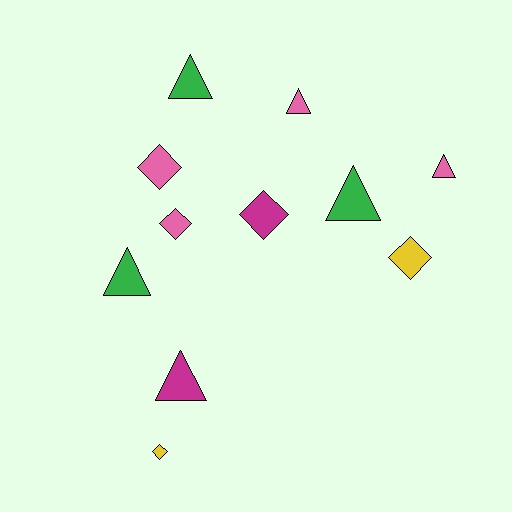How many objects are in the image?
There are 11 objects.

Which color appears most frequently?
Pink, with 4 objects.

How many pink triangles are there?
There are 2 pink triangles.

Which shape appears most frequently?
Triangle, with 6 objects.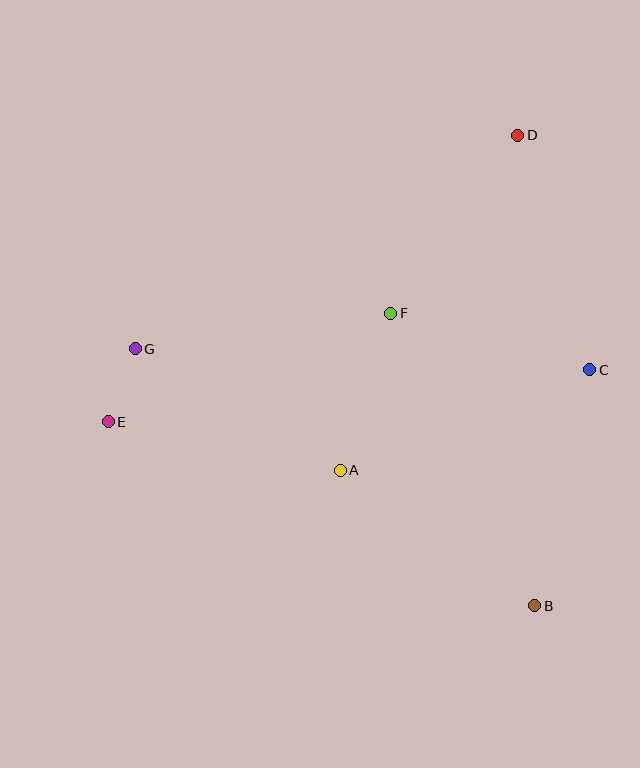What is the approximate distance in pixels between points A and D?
The distance between A and D is approximately 379 pixels.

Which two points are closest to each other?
Points E and G are closest to each other.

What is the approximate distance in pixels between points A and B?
The distance between A and B is approximately 237 pixels.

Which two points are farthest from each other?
Points D and E are farthest from each other.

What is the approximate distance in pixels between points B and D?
The distance between B and D is approximately 471 pixels.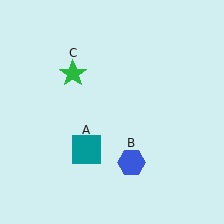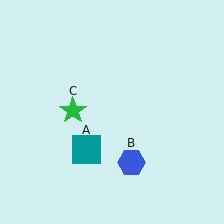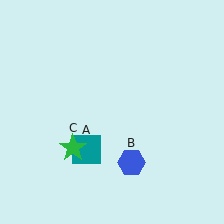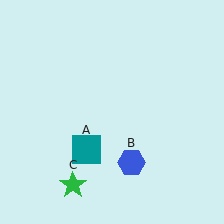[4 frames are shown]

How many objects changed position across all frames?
1 object changed position: green star (object C).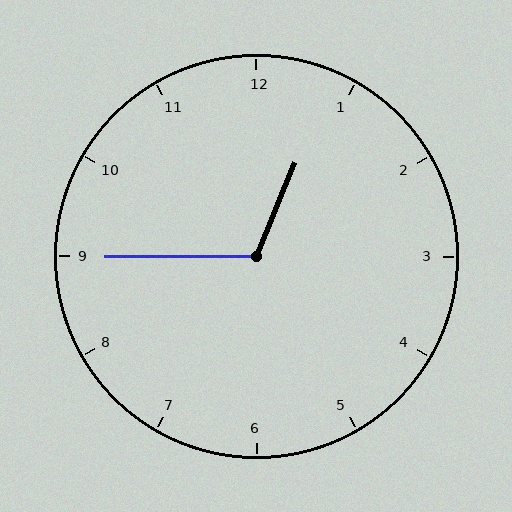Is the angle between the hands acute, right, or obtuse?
It is obtuse.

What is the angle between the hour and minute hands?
Approximately 112 degrees.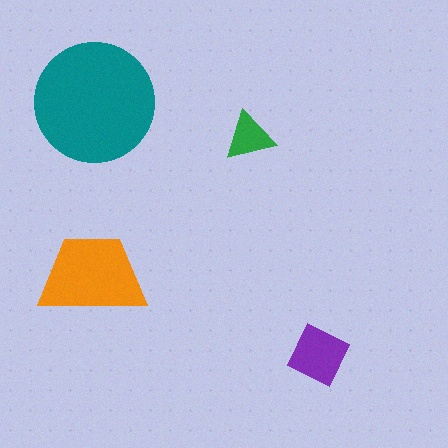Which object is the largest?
The teal circle.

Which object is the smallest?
The green triangle.